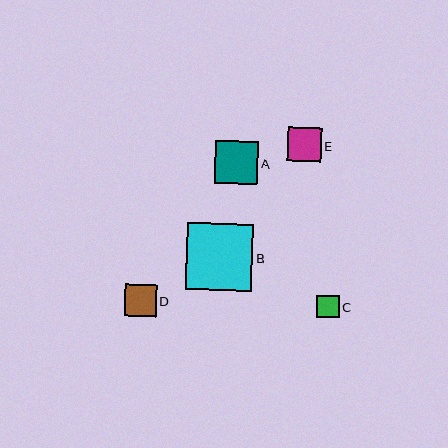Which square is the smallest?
Square C is the smallest with a size of approximately 22 pixels.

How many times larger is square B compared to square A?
Square B is approximately 1.6 times the size of square A.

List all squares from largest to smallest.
From largest to smallest: B, A, E, D, C.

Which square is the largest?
Square B is the largest with a size of approximately 66 pixels.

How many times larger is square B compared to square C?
Square B is approximately 3.0 times the size of square C.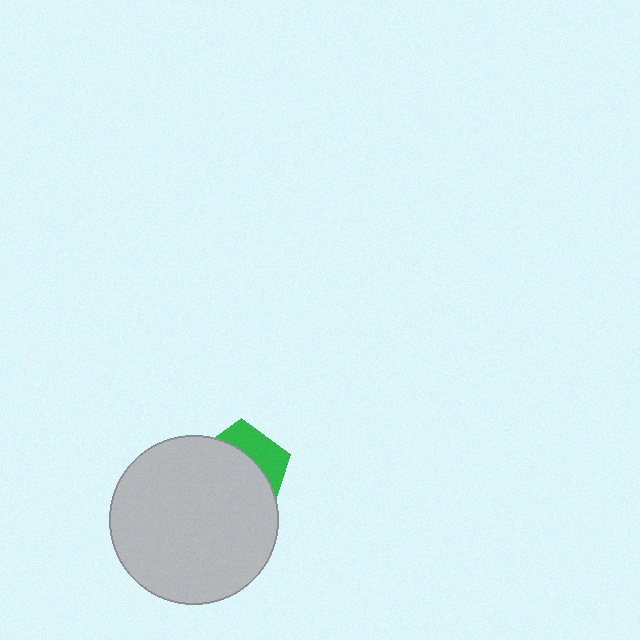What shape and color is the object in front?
The object in front is a light gray circle.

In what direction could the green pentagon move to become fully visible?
The green pentagon could move toward the upper-right. That would shift it out from behind the light gray circle entirely.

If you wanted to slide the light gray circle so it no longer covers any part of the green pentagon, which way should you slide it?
Slide it toward the lower-left — that is the most direct way to separate the two shapes.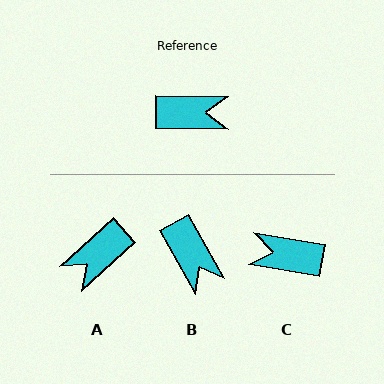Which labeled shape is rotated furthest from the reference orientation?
C, about 171 degrees away.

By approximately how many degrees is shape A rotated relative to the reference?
Approximately 138 degrees clockwise.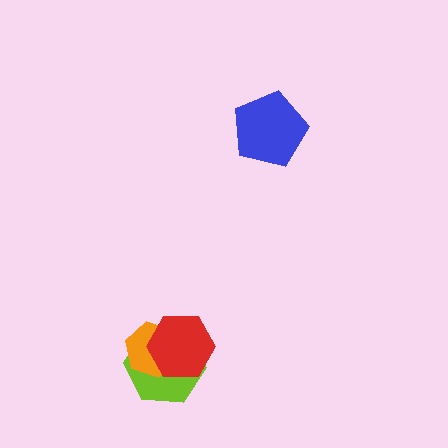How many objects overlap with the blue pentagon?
0 objects overlap with the blue pentagon.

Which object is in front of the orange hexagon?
The red hexagon is in front of the orange hexagon.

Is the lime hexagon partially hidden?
Yes, it is partially covered by another shape.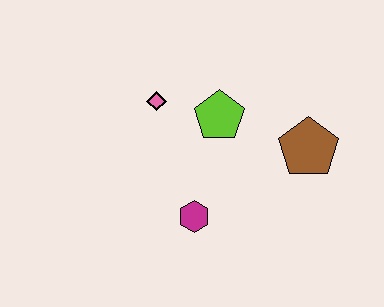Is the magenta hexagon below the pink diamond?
Yes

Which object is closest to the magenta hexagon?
The lime pentagon is closest to the magenta hexagon.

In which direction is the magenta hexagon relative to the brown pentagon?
The magenta hexagon is to the left of the brown pentagon.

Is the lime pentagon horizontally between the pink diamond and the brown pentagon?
Yes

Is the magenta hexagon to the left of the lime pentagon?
Yes